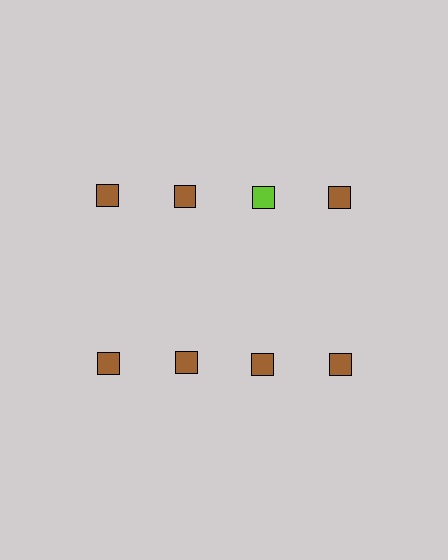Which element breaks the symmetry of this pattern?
The lime square in the top row, center column breaks the symmetry. All other shapes are brown squares.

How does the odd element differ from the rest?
It has a different color: lime instead of brown.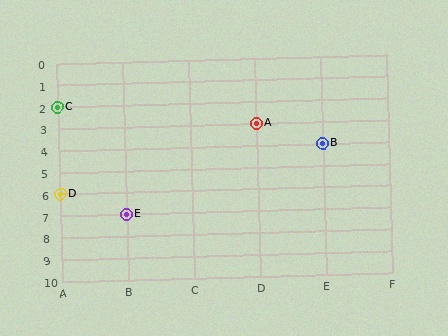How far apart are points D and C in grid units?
Points D and C are 4 rows apart.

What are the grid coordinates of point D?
Point D is at grid coordinates (A, 6).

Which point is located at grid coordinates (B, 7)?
Point E is at (B, 7).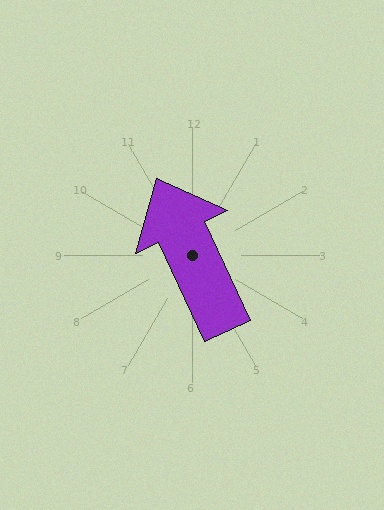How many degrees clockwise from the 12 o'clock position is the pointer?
Approximately 335 degrees.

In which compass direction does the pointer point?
Northwest.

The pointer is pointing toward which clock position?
Roughly 11 o'clock.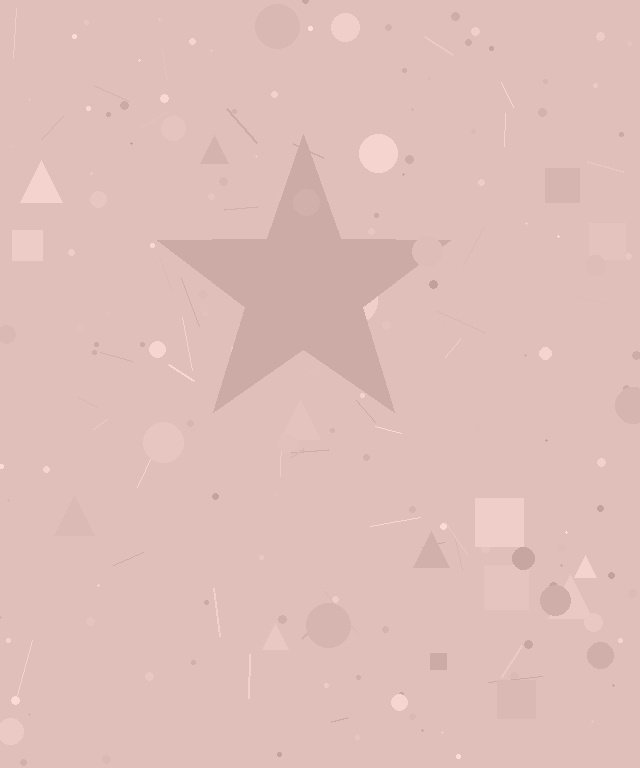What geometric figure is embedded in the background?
A star is embedded in the background.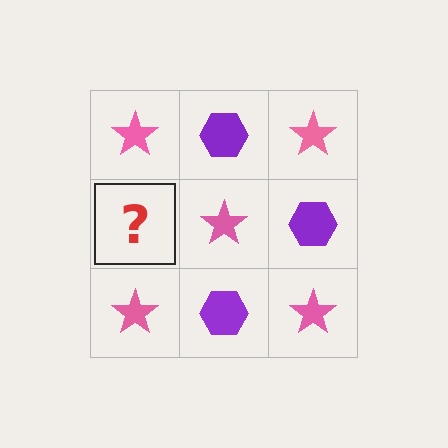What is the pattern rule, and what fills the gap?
The rule is that it alternates pink star and purple hexagon in a checkerboard pattern. The gap should be filled with a purple hexagon.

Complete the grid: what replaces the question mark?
The question mark should be replaced with a purple hexagon.